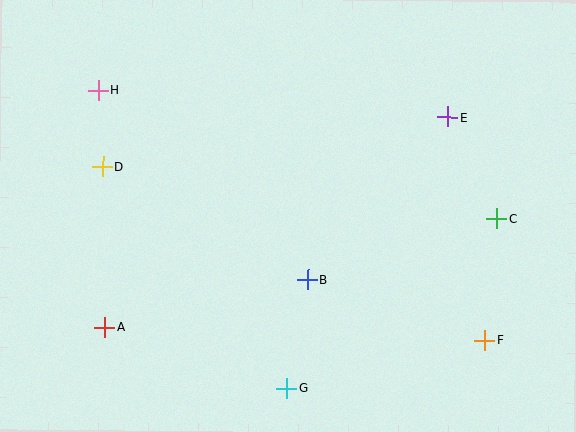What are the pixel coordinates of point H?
Point H is at (98, 90).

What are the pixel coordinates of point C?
Point C is at (497, 218).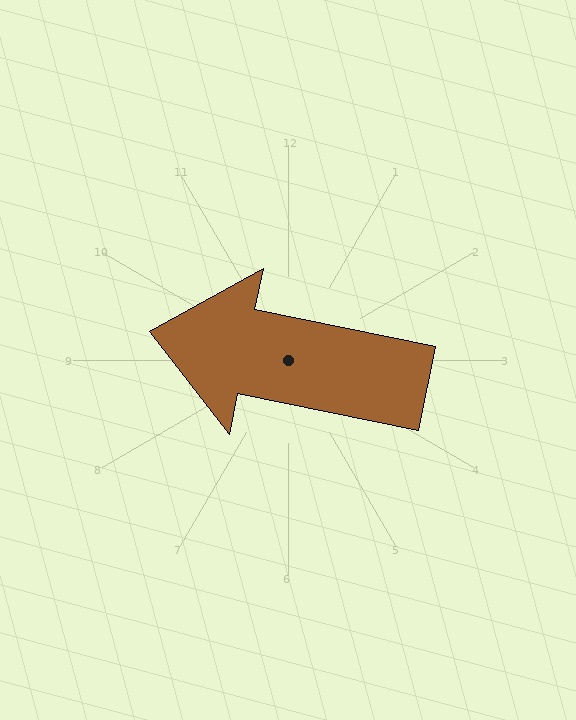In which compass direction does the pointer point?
West.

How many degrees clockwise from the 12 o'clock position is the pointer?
Approximately 282 degrees.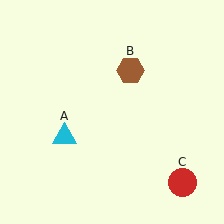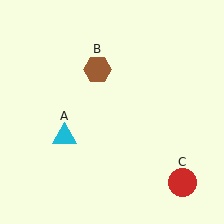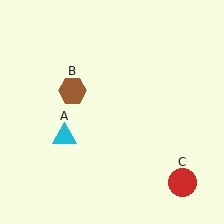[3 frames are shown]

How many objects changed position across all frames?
1 object changed position: brown hexagon (object B).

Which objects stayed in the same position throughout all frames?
Cyan triangle (object A) and red circle (object C) remained stationary.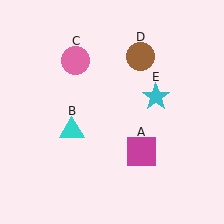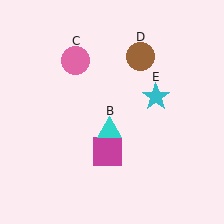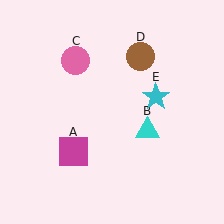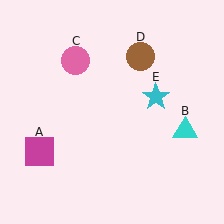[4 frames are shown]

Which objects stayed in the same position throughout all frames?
Pink circle (object C) and brown circle (object D) and cyan star (object E) remained stationary.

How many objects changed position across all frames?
2 objects changed position: magenta square (object A), cyan triangle (object B).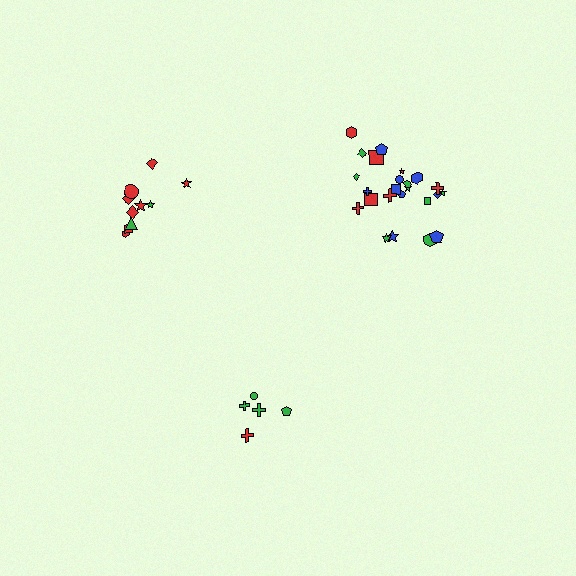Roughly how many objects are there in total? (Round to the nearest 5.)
Roughly 40 objects in total.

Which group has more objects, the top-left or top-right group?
The top-right group.